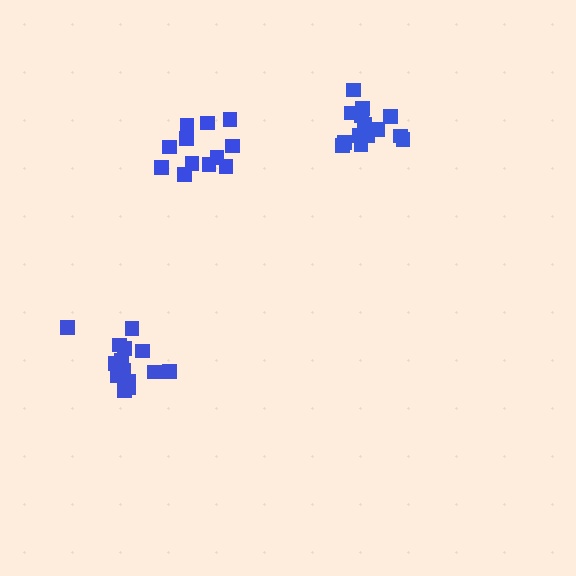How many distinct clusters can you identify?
There are 3 distinct clusters.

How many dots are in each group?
Group 1: 13 dots, Group 2: 14 dots, Group 3: 15 dots (42 total).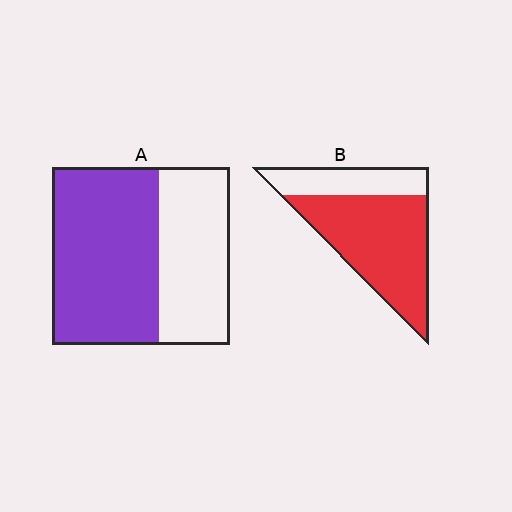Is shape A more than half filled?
Yes.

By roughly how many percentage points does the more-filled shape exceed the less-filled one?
By roughly 10 percentage points (B over A).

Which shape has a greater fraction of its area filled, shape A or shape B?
Shape B.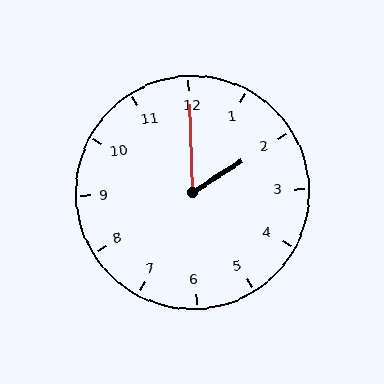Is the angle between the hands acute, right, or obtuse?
It is acute.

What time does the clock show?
2:00.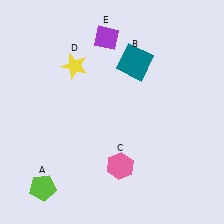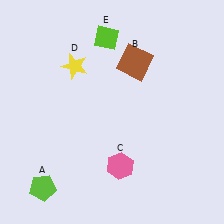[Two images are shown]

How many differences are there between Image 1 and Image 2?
There are 2 differences between the two images.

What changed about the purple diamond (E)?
In Image 1, E is purple. In Image 2, it changed to lime.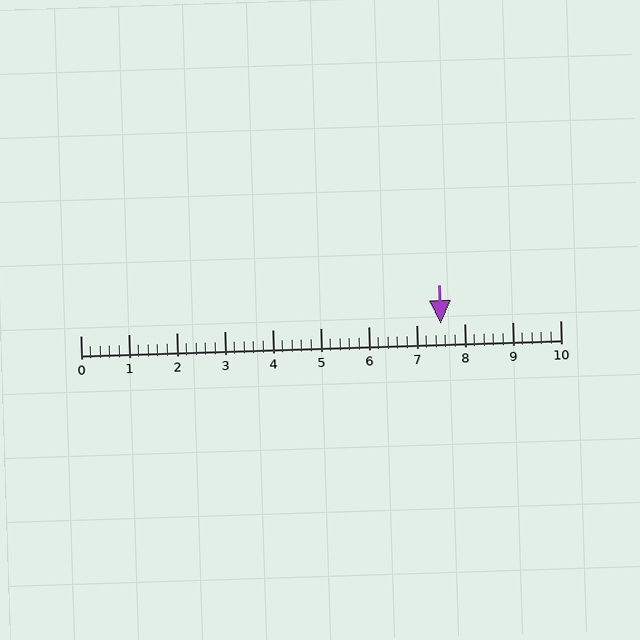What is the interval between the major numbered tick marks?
The major tick marks are spaced 1 units apart.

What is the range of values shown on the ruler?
The ruler shows values from 0 to 10.